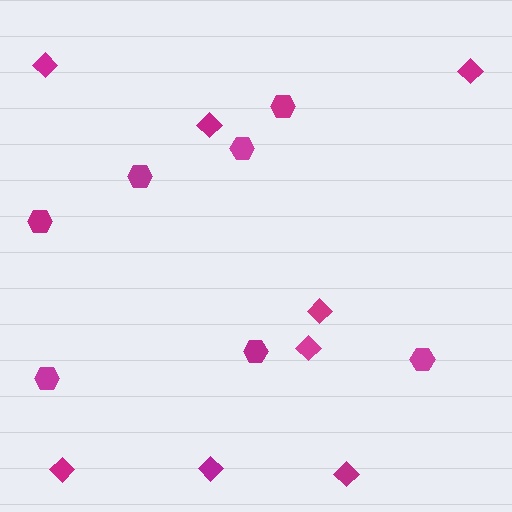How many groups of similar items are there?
There are 2 groups: one group of hexagons (7) and one group of diamonds (8).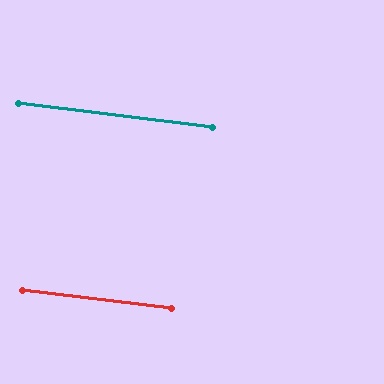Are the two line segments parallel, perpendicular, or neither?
Parallel — their directions differ by only 0.2°.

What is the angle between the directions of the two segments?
Approximately 0 degrees.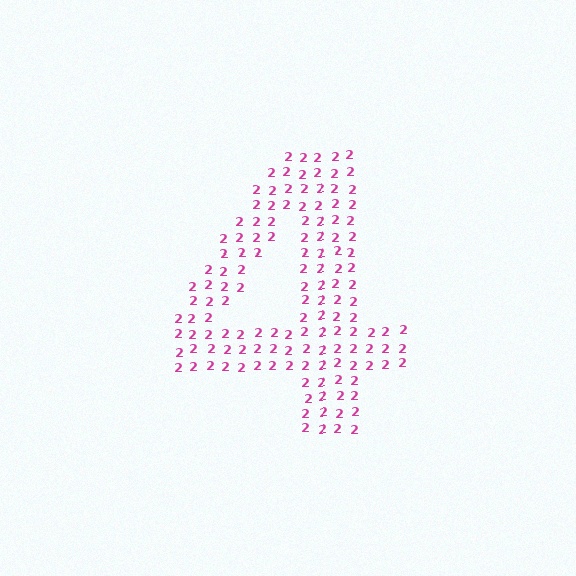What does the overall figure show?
The overall figure shows the digit 4.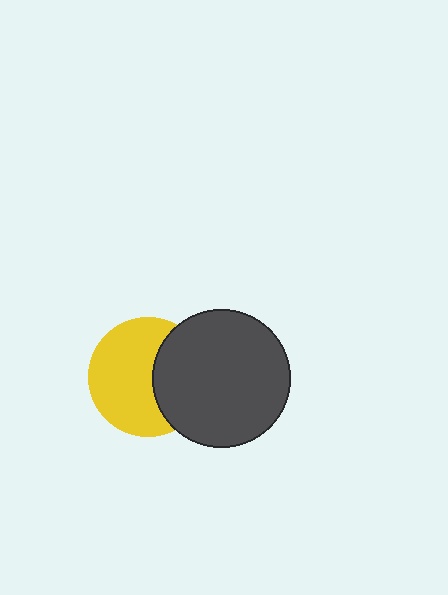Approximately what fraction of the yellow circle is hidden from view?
Roughly 37% of the yellow circle is hidden behind the dark gray circle.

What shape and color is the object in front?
The object in front is a dark gray circle.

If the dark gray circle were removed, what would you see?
You would see the complete yellow circle.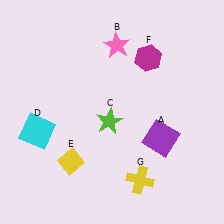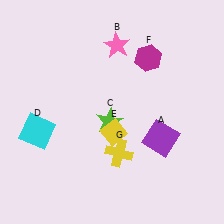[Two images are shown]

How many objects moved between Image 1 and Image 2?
2 objects moved between the two images.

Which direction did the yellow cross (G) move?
The yellow cross (G) moved up.